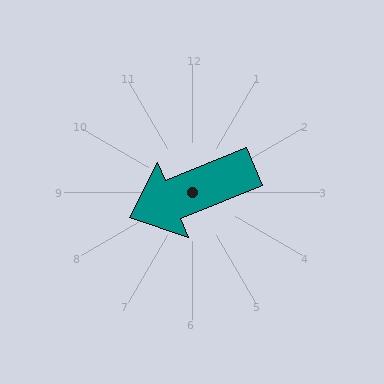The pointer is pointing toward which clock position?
Roughly 8 o'clock.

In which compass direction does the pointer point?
West.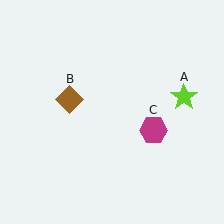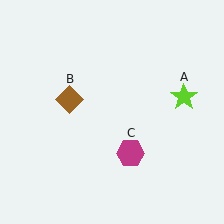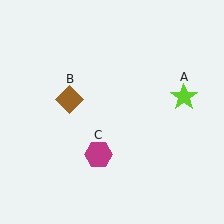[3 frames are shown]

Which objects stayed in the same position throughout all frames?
Lime star (object A) and brown diamond (object B) remained stationary.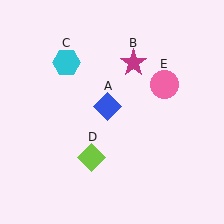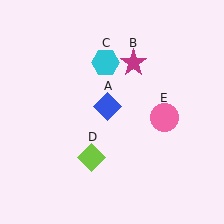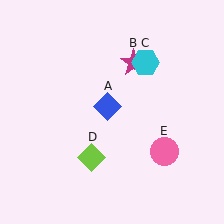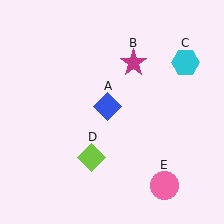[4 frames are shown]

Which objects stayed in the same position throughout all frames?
Blue diamond (object A) and magenta star (object B) and lime diamond (object D) remained stationary.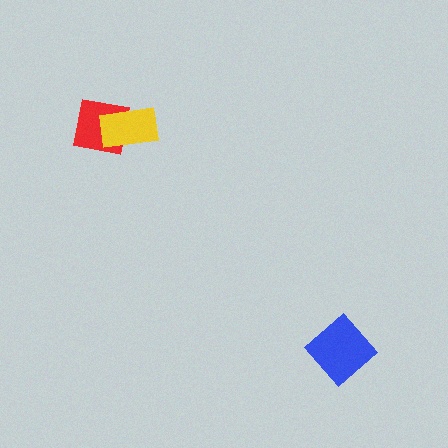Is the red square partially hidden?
Yes, it is partially covered by another shape.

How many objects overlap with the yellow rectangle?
1 object overlaps with the yellow rectangle.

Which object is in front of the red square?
The yellow rectangle is in front of the red square.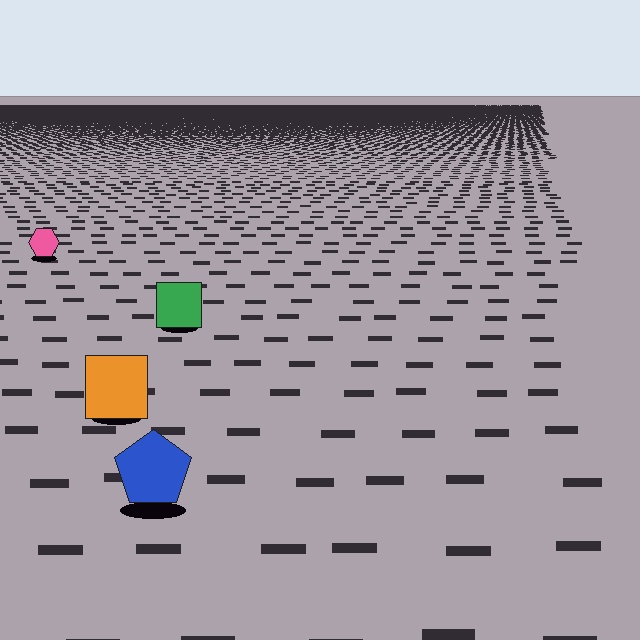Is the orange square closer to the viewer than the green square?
Yes. The orange square is closer — you can tell from the texture gradient: the ground texture is coarser near it.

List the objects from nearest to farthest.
From nearest to farthest: the blue pentagon, the orange square, the green square, the pink hexagon.